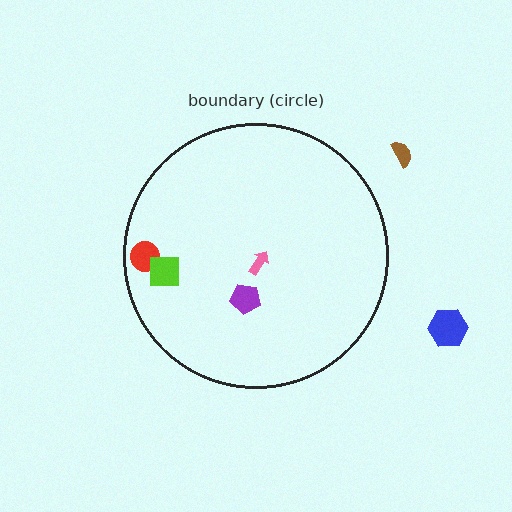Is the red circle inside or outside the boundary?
Inside.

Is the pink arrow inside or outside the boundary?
Inside.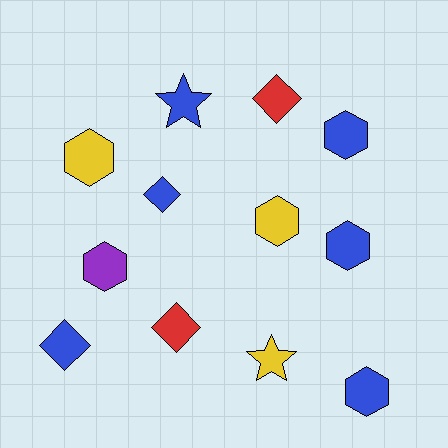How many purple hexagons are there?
There is 1 purple hexagon.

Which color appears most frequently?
Blue, with 6 objects.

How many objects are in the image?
There are 12 objects.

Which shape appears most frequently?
Hexagon, with 6 objects.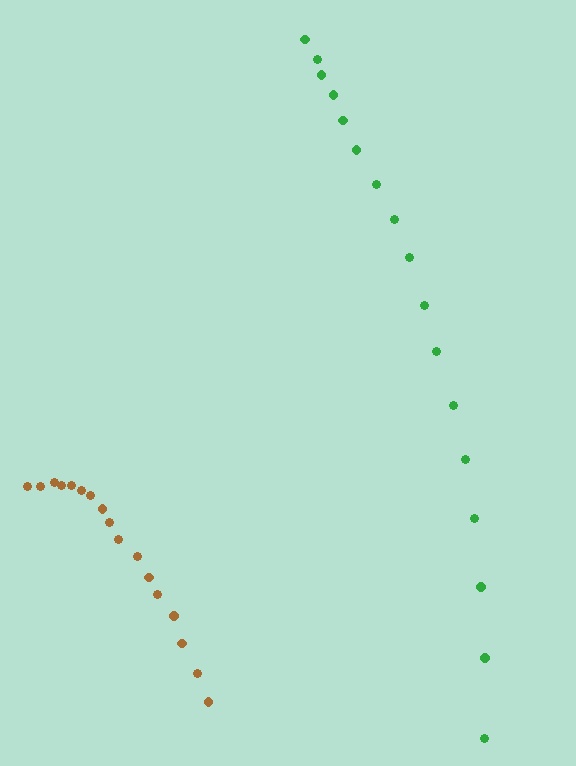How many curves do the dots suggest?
There are 2 distinct paths.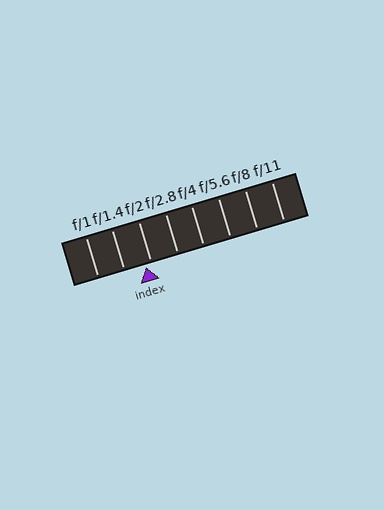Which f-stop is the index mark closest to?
The index mark is closest to f/2.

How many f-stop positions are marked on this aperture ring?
There are 8 f-stop positions marked.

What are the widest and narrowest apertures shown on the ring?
The widest aperture shown is f/1 and the narrowest is f/11.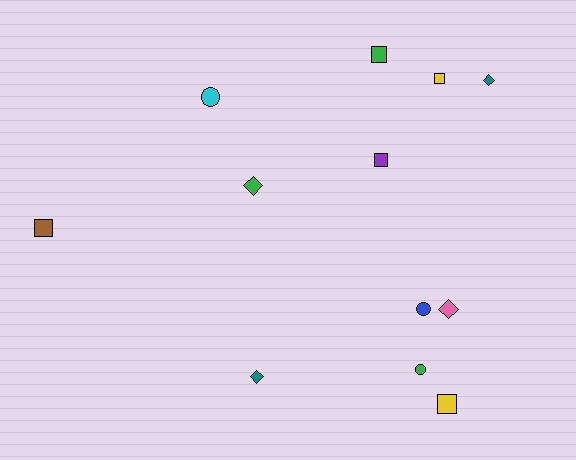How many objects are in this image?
There are 12 objects.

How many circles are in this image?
There are 3 circles.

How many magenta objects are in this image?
There are no magenta objects.